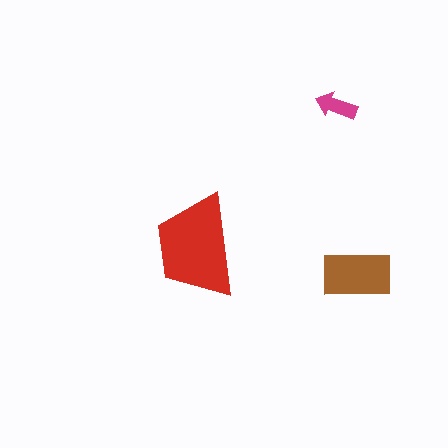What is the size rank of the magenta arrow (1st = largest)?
3rd.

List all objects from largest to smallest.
The red trapezoid, the brown rectangle, the magenta arrow.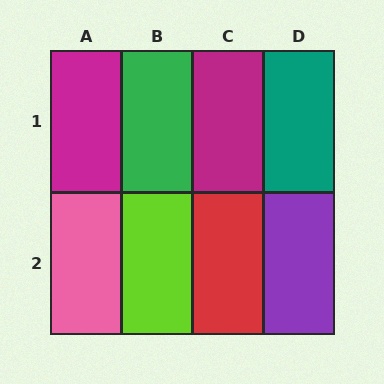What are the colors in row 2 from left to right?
Pink, lime, red, purple.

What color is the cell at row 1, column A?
Magenta.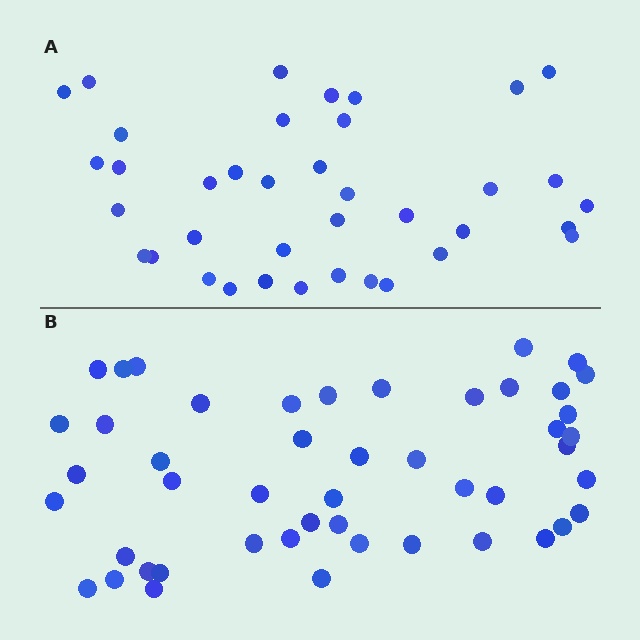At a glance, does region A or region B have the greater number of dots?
Region B (the bottom region) has more dots.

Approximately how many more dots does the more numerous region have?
Region B has roughly 10 or so more dots than region A.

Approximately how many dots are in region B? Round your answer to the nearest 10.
About 50 dots. (The exact count is 48, which rounds to 50.)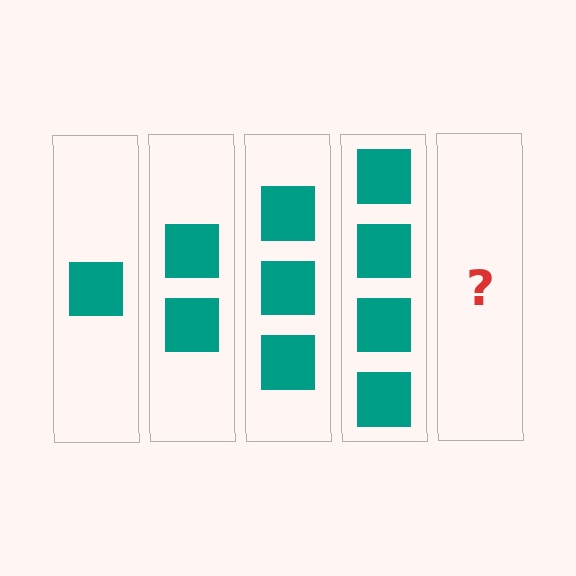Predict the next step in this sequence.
The next step is 5 squares.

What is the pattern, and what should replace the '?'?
The pattern is that each step adds one more square. The '?' should be 5 squares.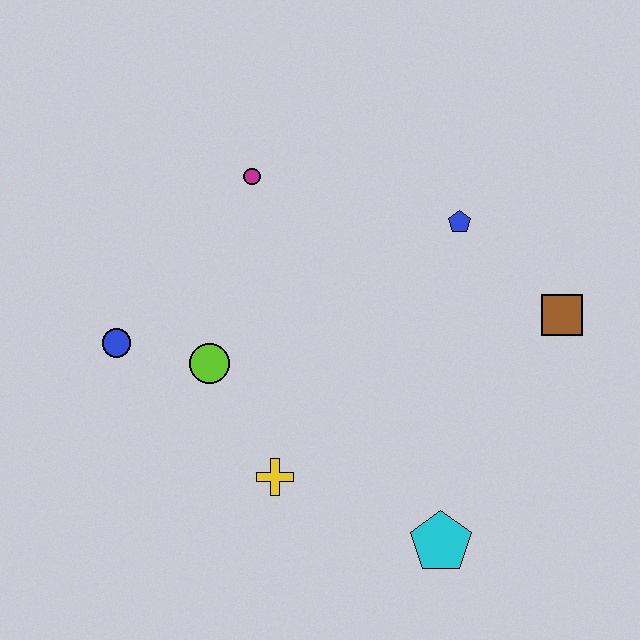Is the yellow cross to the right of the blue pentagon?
No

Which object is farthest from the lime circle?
The brown square is farthest from the lime circle.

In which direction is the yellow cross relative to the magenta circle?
The yellow cross is below the magenta circle.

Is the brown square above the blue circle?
Yes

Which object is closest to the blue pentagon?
The brown square is closest to the blue pentagon.